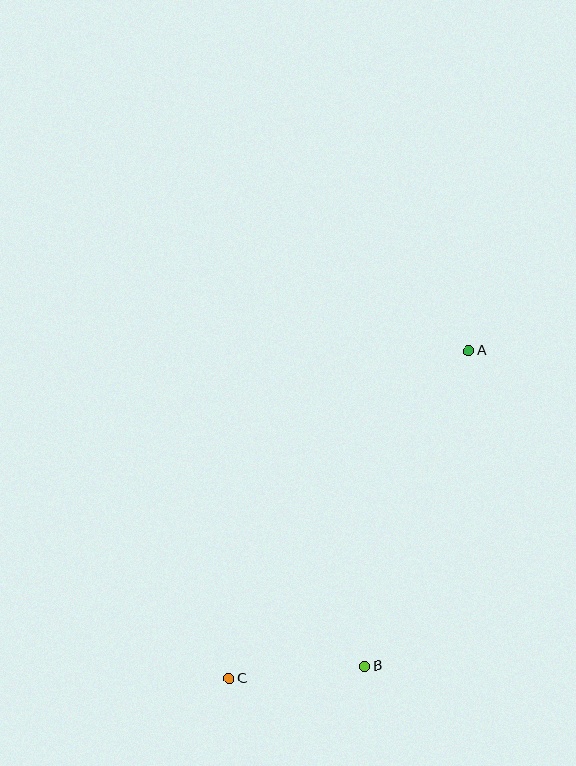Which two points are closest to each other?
Points B and C are closest to each other.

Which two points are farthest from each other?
Points A and C are farthest from each other.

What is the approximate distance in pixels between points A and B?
The distance between A and B is approximately 332 pixels.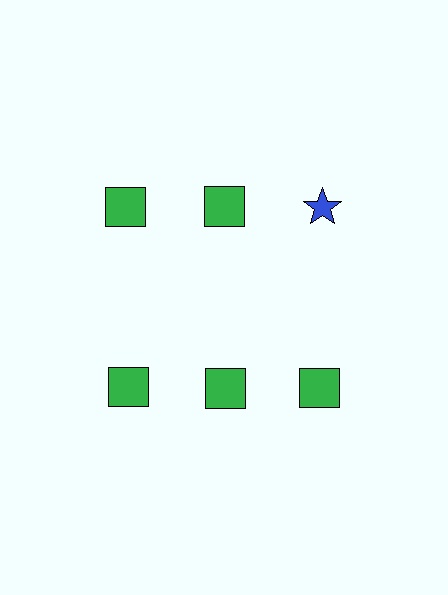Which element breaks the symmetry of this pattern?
The blue star in the top row, center column breaks the symmetry. All other shapes are green squares.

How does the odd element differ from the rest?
It differs in both color (blue instead of green) and shape (star instead of square).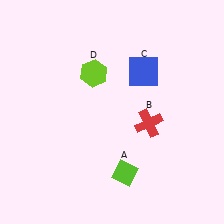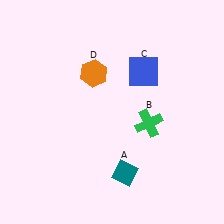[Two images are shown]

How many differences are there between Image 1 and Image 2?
There are 3 differences between the two images.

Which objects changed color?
A changed from lime to teal. B changed from red to green. D changed from lime to orange.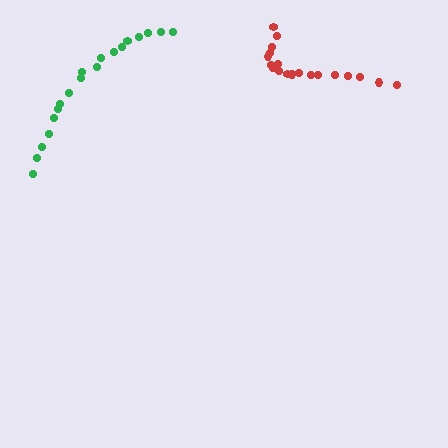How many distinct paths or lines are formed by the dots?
There are 2 distinct paths.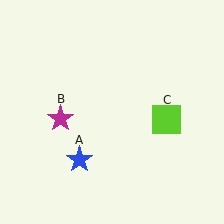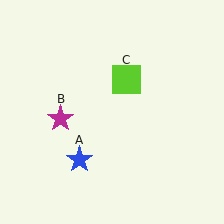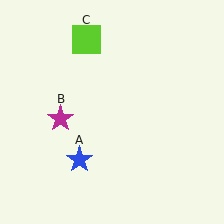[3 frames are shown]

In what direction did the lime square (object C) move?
The lime square (object C) moved up and to the left.